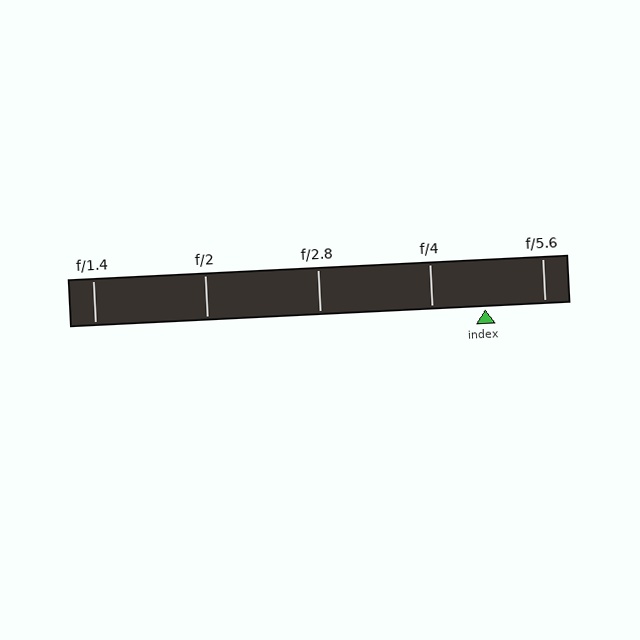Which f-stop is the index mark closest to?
The index mark is closest to f/4.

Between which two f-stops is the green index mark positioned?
The index mark is between f/4 and f/5.6.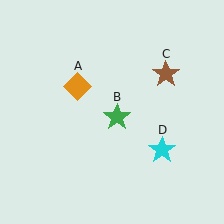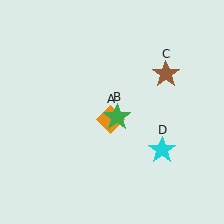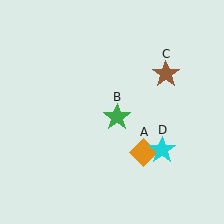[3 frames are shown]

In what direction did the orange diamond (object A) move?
The orange diamond (object A) moved down and to the right.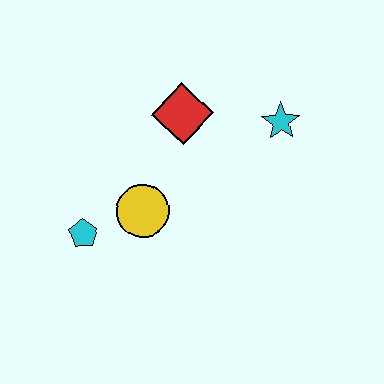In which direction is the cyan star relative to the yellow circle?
The cyan star is to the right of the yellow circle.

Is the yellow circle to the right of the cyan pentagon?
Yes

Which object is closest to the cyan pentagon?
The yellow circle is closest to the cyan pentagon.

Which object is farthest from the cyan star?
The cyan pentagon is farthest from the cyan star.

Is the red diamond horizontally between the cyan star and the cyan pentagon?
Yes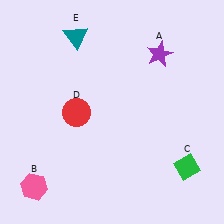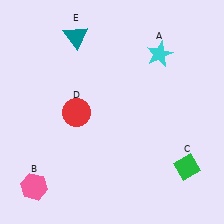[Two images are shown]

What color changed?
The star (A) changed from purple in Image 1 to cyan in Image 2.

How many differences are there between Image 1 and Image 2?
There is 1 difference between the two images.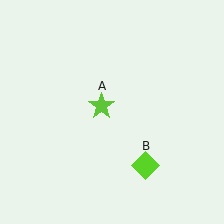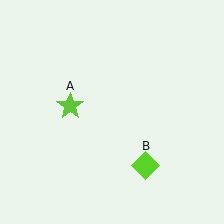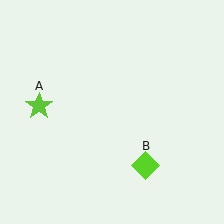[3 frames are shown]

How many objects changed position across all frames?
1 object changed position: lime star (object A).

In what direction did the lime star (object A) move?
The lime star (object A) moved left.